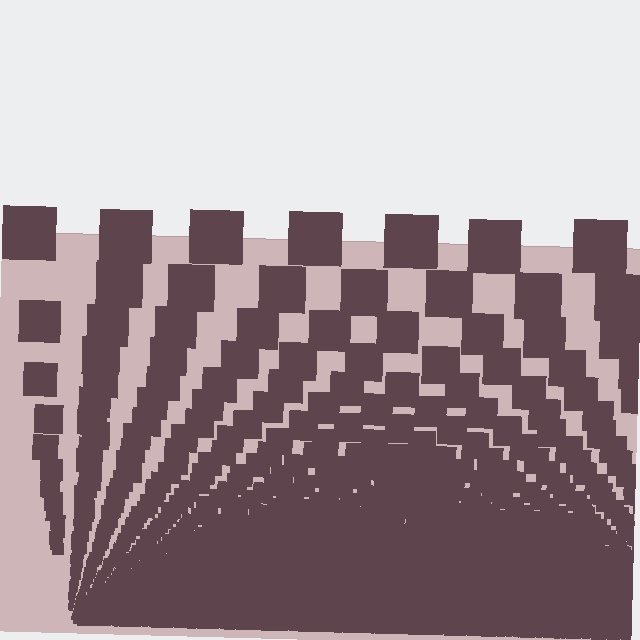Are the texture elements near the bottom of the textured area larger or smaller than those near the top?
Smaller. The gradient is inverted — elements near the bottom are smaller and denser.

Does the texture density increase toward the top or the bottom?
Density increases toward the bottom.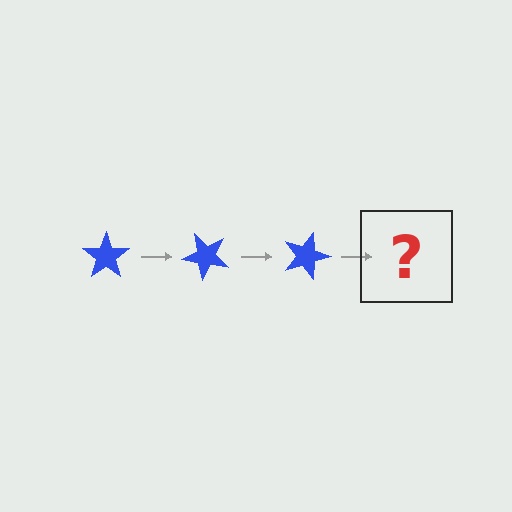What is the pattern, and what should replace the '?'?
The pattern is that the star rotates 45 degrees each step. The '?' should be a blue star rotated 135 degrees.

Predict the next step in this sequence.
The next step is a blue star rotated 135 degrees.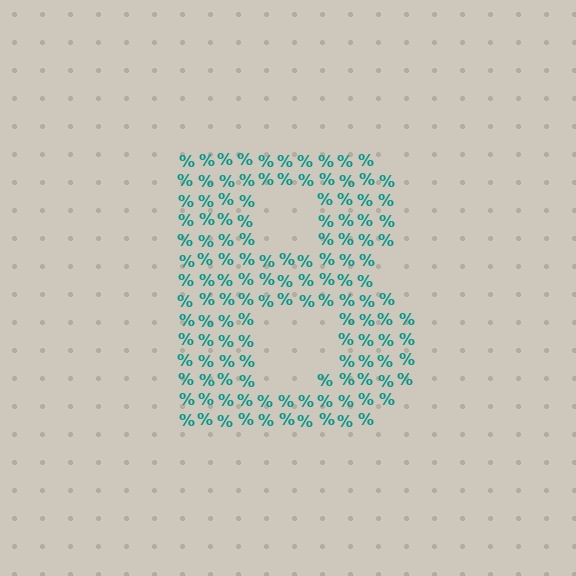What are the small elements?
The small elements are percent signs.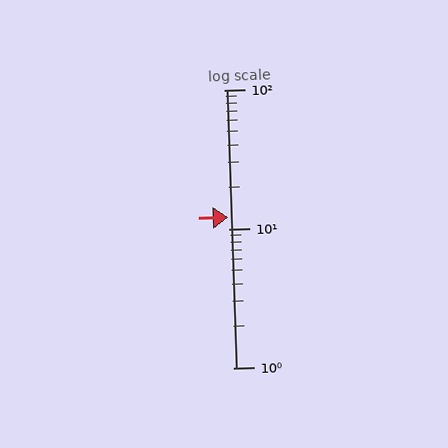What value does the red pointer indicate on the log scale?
The pointer indicates approximately 12.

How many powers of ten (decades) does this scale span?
The scale spans 2 decades, from 1 to 100.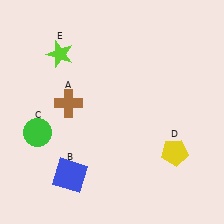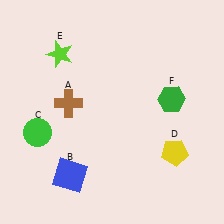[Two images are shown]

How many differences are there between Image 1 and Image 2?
There is 1 difference between the two images.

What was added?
A green hexagon (F) was added in Image 2.